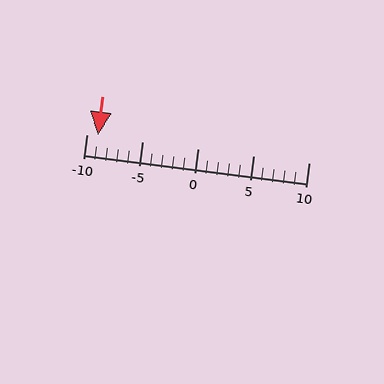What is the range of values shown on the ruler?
The ruler shows values from -10 to 10.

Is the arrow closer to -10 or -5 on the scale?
The arrow is closer to -10.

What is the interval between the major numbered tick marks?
The major tick marks are spaced 5 units apart.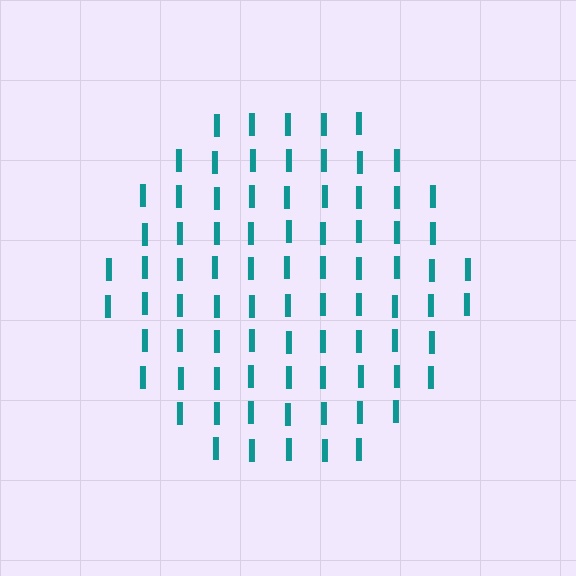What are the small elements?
The small elements are letter I's.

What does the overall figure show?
The overall figure shows a hexagon.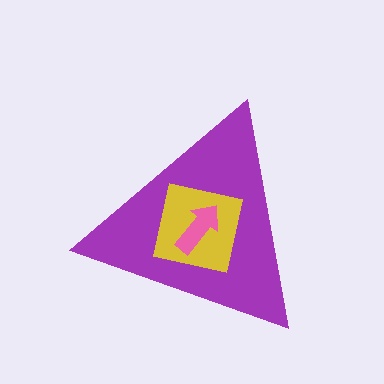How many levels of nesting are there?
3.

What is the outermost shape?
The purple triangle.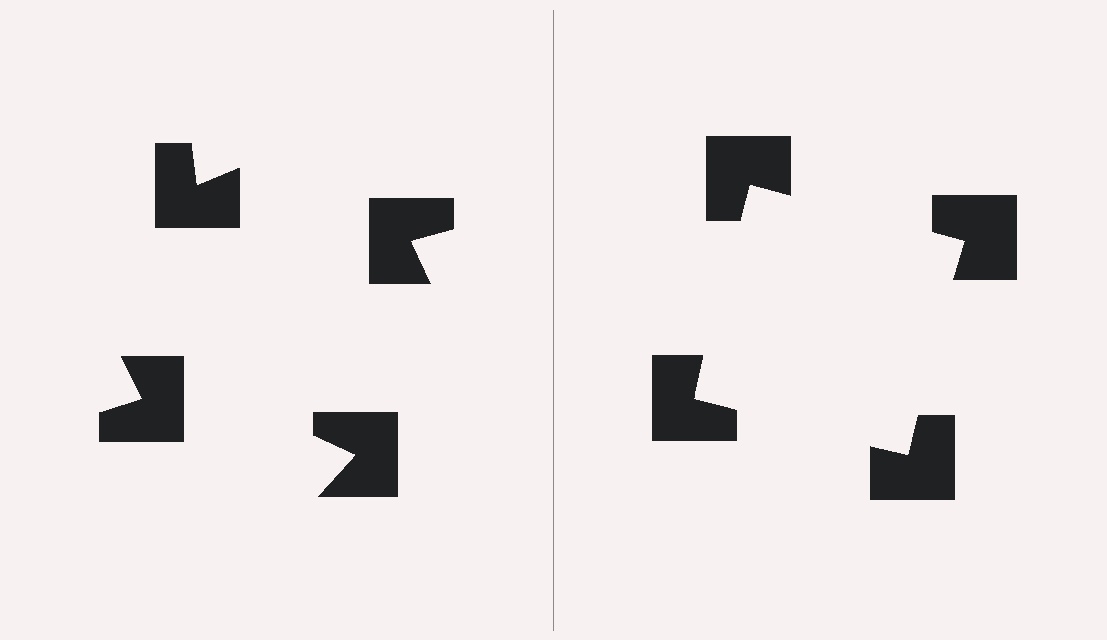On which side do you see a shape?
An illusory square appears on the right side. On the left side the wedge cuts are rotated, so no coherent shape forms.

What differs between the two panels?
The notched squares are positioned identically on both sides; only the wedge orientations differ. On the right they align to a square; on the left they are misaligned.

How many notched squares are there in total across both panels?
8 — 4 on each side.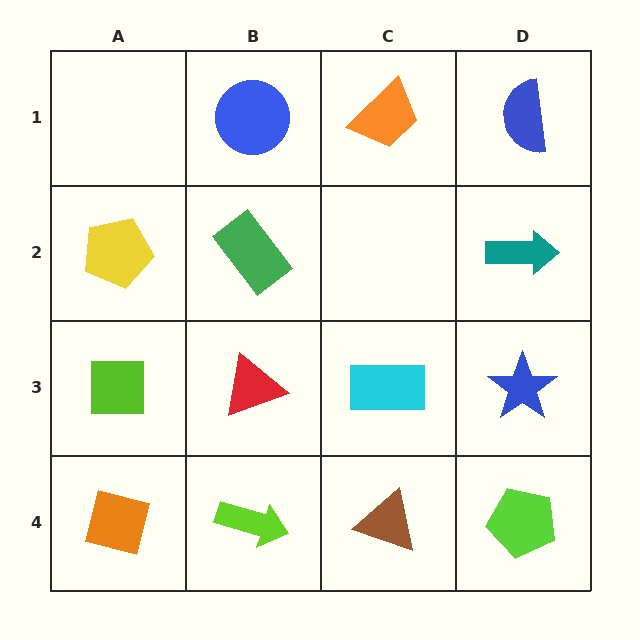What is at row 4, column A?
An orange square.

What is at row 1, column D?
A blue semicircle.